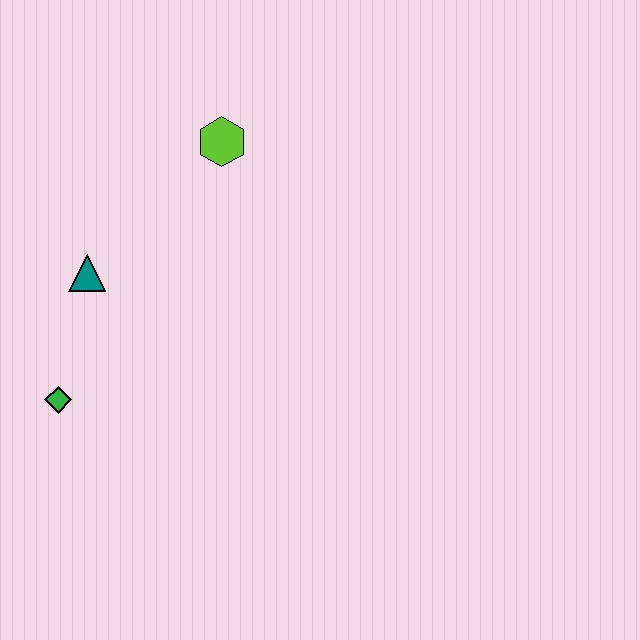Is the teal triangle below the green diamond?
No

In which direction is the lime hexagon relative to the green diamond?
The lime hexagon is above the green diamond.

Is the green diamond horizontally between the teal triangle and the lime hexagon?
No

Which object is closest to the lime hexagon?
The teal triangle is closest to the lime hexagon.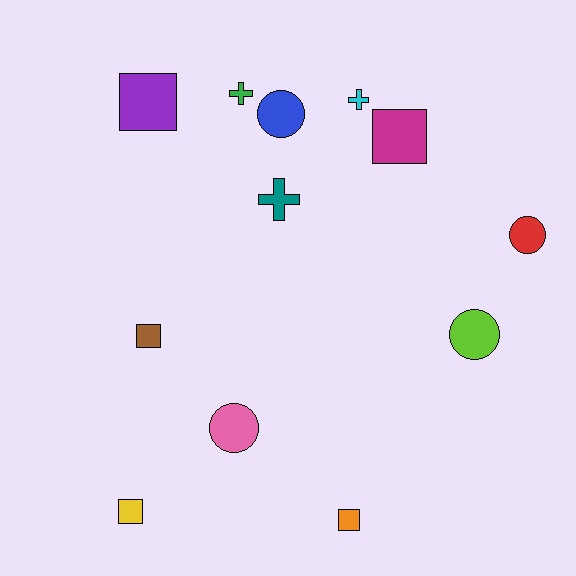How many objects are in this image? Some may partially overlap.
There are 12 objects.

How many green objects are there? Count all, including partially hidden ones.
There is 1 green object.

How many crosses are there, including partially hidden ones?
There are 3 crosses.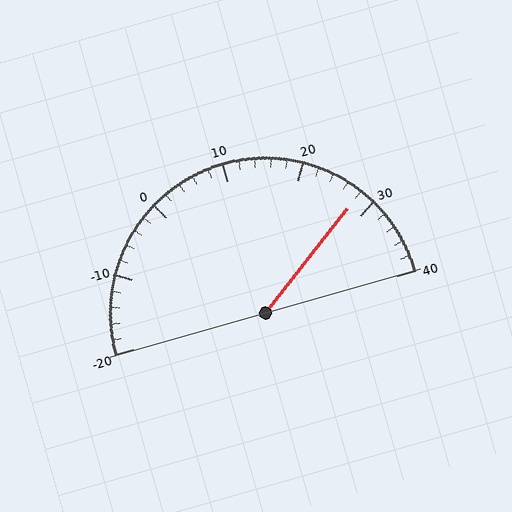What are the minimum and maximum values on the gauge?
The gauge ranges from -20 to 40.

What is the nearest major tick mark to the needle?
The nearest major tick mark is 30.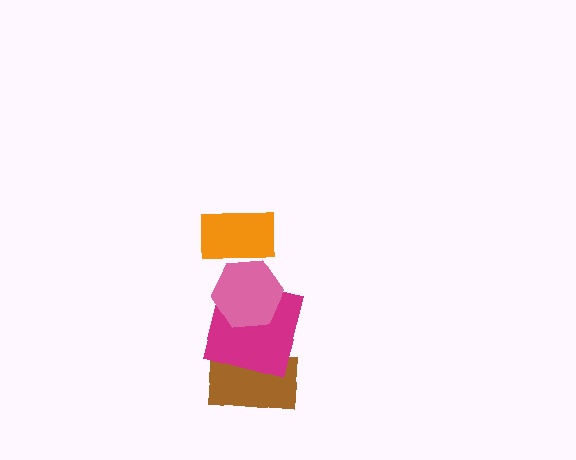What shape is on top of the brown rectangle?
The magenta square is on top of the brown rectangle.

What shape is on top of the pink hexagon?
The orange rectangle is on top of the pink hexagon.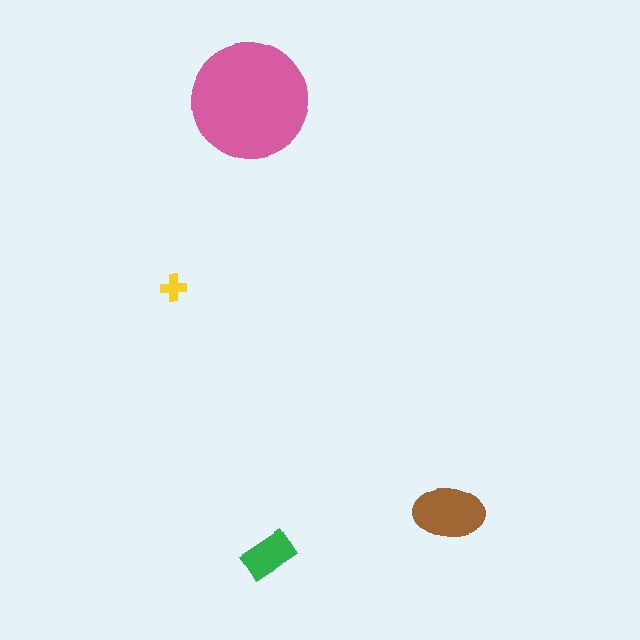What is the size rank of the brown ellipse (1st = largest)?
2nd.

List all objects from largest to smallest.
The pink circle, the brown ellipse, the green rectangle, the yellow cross.